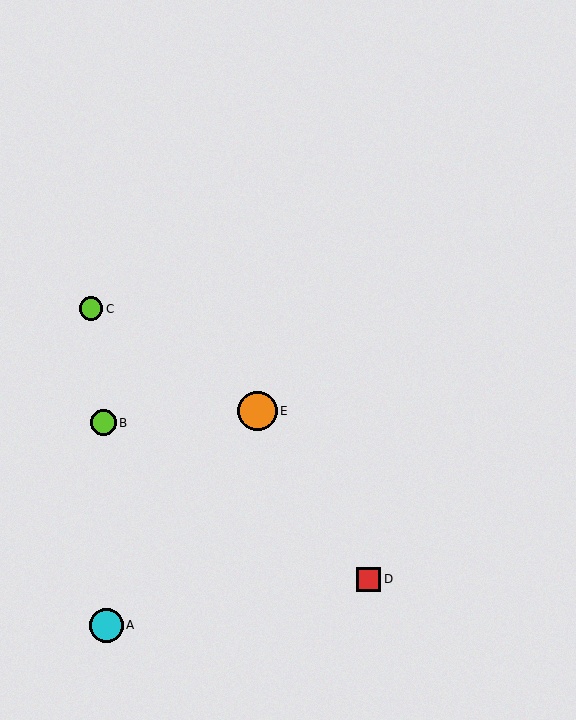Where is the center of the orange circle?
The center of the orange circle is at (257, 411).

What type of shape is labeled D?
Shape D is a red square.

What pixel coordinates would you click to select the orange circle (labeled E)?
Click at (257, 411) to select the orange circle E.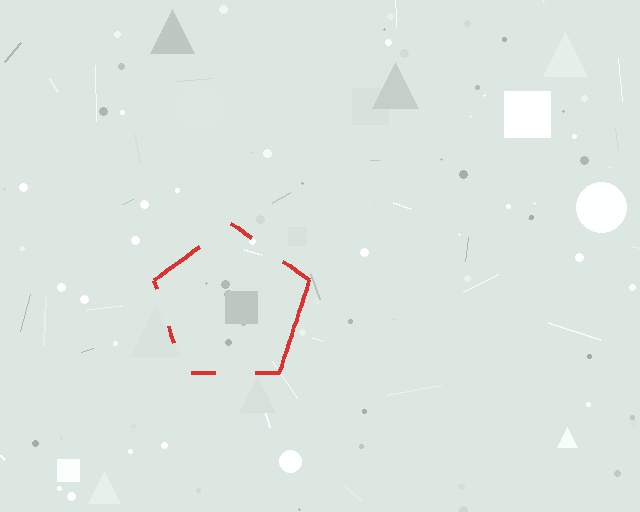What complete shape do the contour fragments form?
The contour fragments form a pentagon.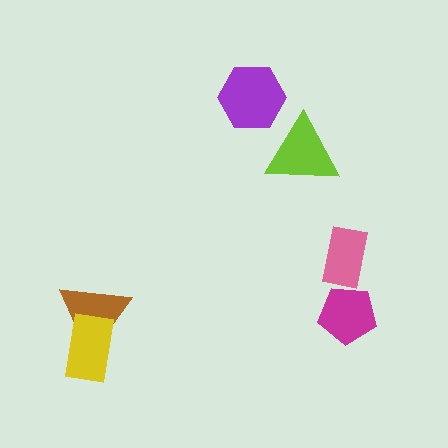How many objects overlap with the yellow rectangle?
1 object overlaps with the yellow rectangle.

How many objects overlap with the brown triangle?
1 object overlaps with the brown triangle.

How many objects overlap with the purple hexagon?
0 objects overlap with the purple hexagon.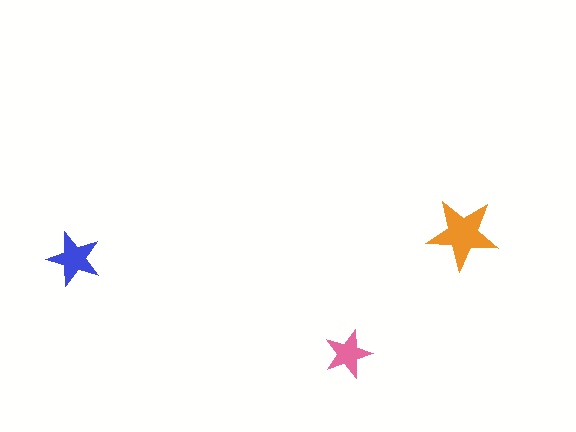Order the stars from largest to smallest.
the orange one, the blue one, the pink one.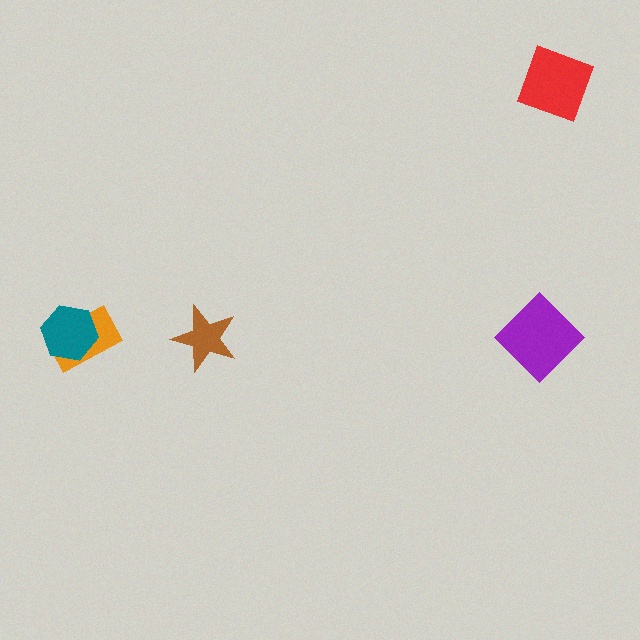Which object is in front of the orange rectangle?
The teal hexagon is in front of the orange rectangle.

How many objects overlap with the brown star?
0 objects overlap with the brown star.